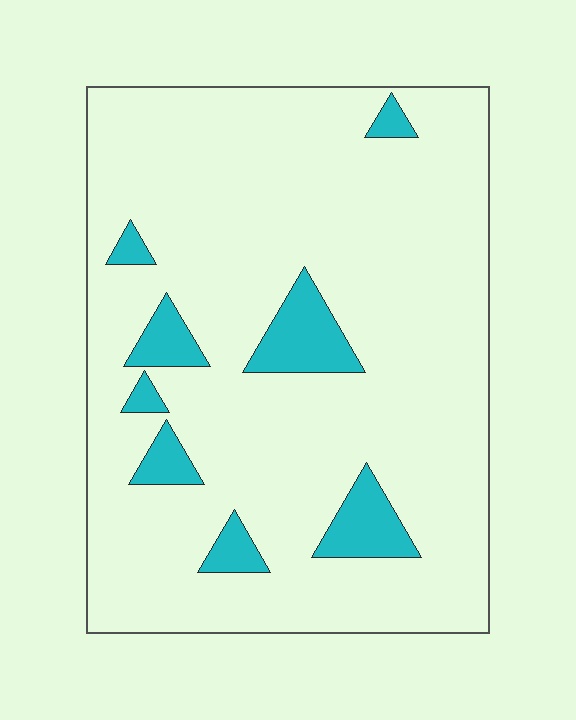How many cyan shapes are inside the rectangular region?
8.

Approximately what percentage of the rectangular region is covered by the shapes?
Approximately 10%.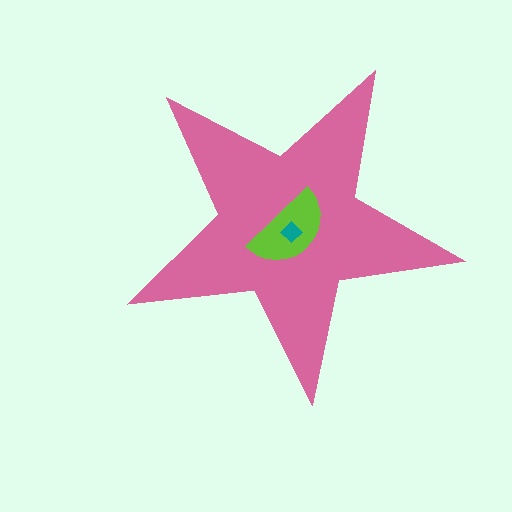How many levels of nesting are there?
3.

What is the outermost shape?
The pink star.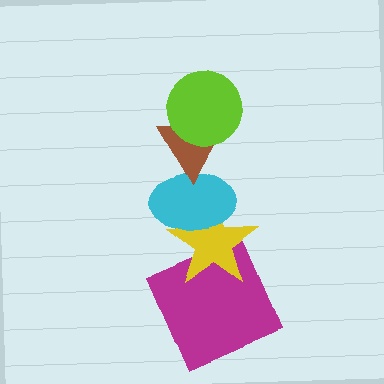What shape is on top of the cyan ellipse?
The brown triangle is on top of the cyan ellipse.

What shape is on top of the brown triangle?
The lime circle is on top of the brown triangle.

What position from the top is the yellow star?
The yellow star is 4th from the top.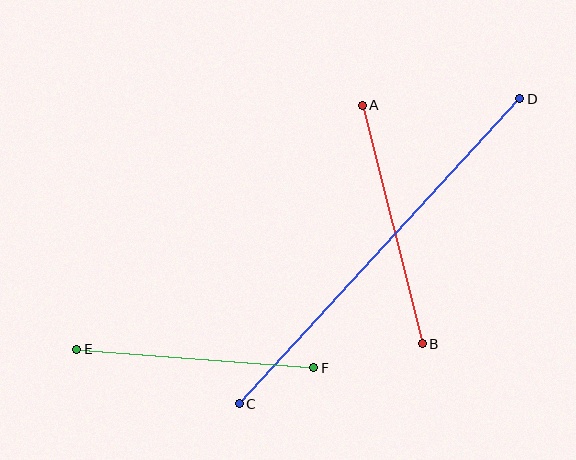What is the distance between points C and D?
The distance is approximately 414 pixels.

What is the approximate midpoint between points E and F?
The midpoint is at approximately (195, 359) pixels.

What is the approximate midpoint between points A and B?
The midpoint is at approximately (392, 225) pixels.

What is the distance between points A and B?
The distance is approximately 246 pixels.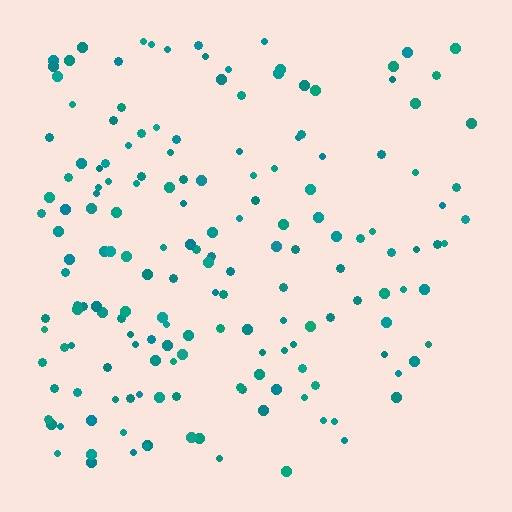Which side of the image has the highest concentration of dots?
The left.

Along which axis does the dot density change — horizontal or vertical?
Horizontal.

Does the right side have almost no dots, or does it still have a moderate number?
Still a moderate number, just noticeably fewer than the left.